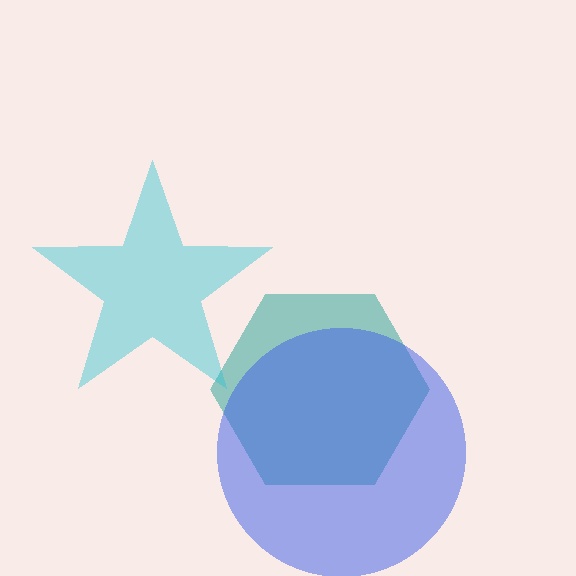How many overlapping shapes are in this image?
There are 3 overlapping shapes in the image.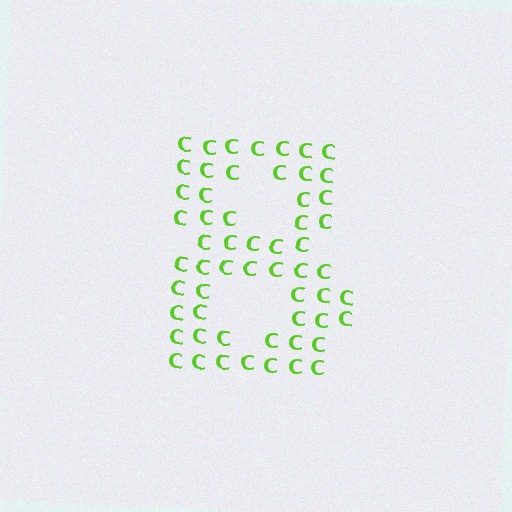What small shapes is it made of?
It is made of small letter C's.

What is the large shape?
The large shape is the digit 8.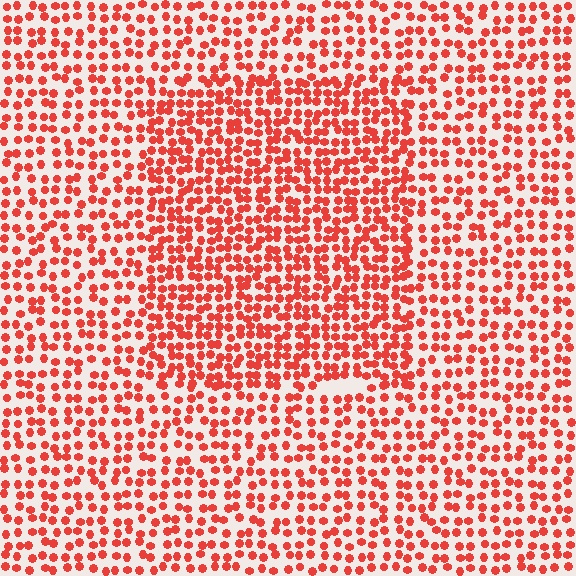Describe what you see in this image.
The image contains small red elements arranged at two different densities. A rectangle-shaped region is visible where the elements are more densely packed than the surrounding area.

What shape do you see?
I see a rectangle.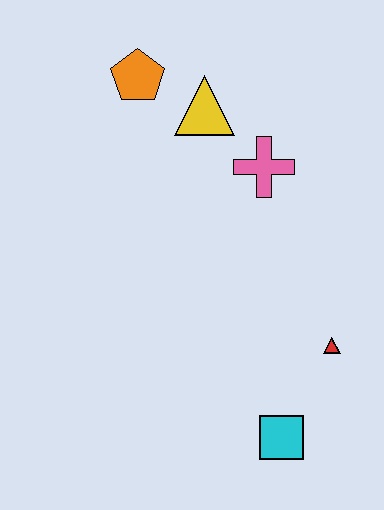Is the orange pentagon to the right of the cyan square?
No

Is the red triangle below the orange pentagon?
Yes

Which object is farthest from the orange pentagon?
The cyan square is farthest from the orange pentagon.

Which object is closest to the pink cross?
The yellow triangle is closest to the pink cross.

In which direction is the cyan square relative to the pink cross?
The cyan square is below the pink cross.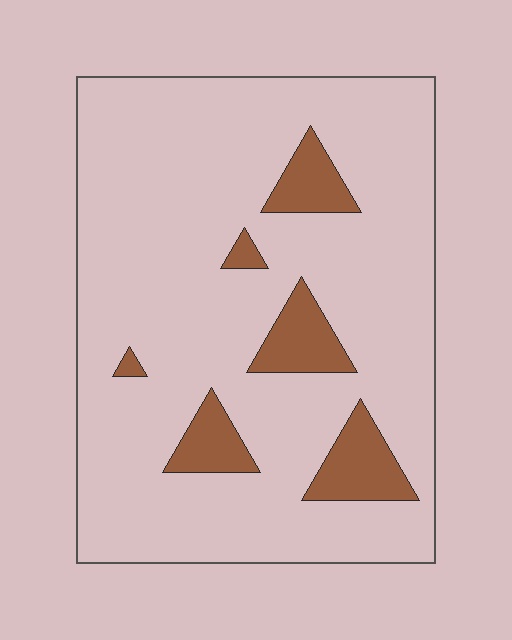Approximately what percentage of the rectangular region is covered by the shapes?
Approximately 15%.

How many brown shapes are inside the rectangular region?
6.